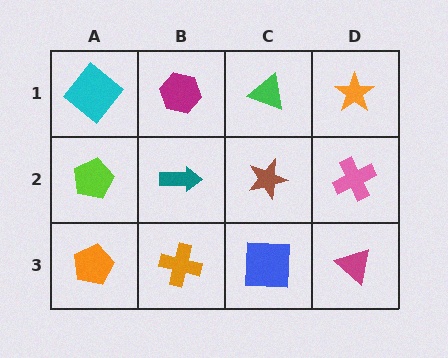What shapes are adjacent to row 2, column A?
A cyan diamond (row 1, column A), an orange pentagon (row 3, column A), a teal arrow (row 2, column B).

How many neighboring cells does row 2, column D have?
3.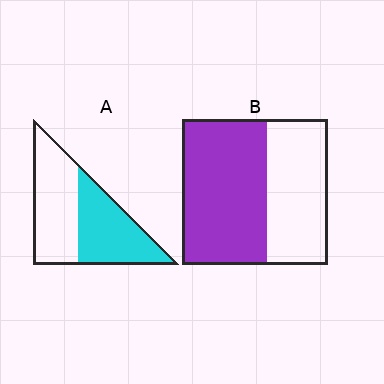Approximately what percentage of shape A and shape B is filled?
A is approximately 50% and B is approximately 60%.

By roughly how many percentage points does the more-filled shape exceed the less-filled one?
By roughly 10 percentage points (B over A).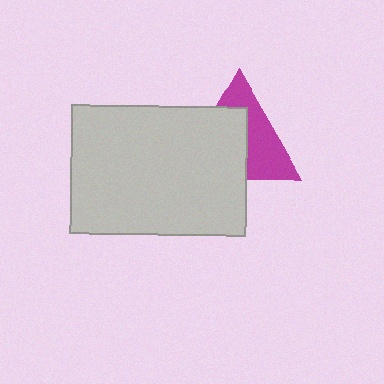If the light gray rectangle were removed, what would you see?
You would see the complete magenta triangle.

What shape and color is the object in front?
The object in front is a light gray rectangle.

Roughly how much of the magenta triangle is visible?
About half of it is visible (roughly 46%).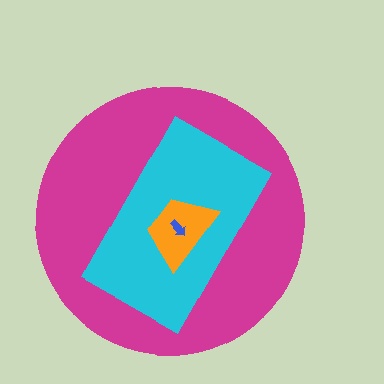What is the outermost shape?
The magenta circle.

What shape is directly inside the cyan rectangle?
The orange trapezoid.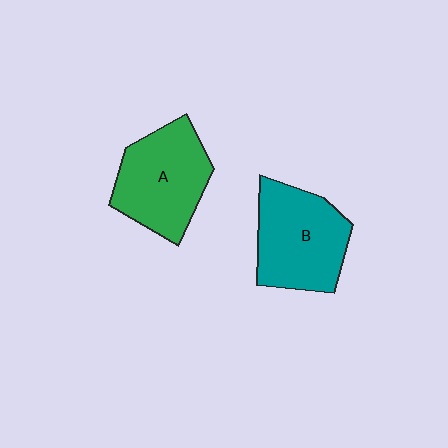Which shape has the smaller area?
Shape A (green).